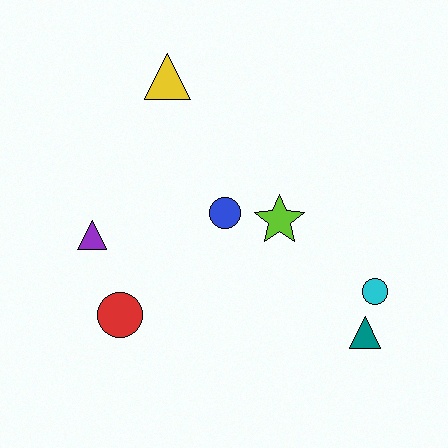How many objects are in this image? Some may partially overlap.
There are 7 objects.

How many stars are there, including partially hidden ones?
There is 1 star.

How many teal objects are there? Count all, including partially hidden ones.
There is 1 teal object.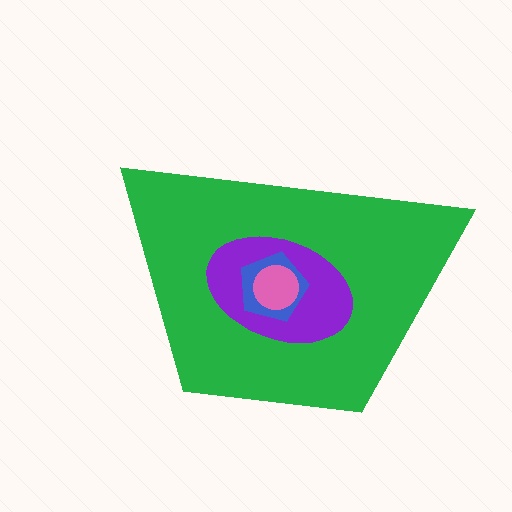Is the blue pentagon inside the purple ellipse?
Yes.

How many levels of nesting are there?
4.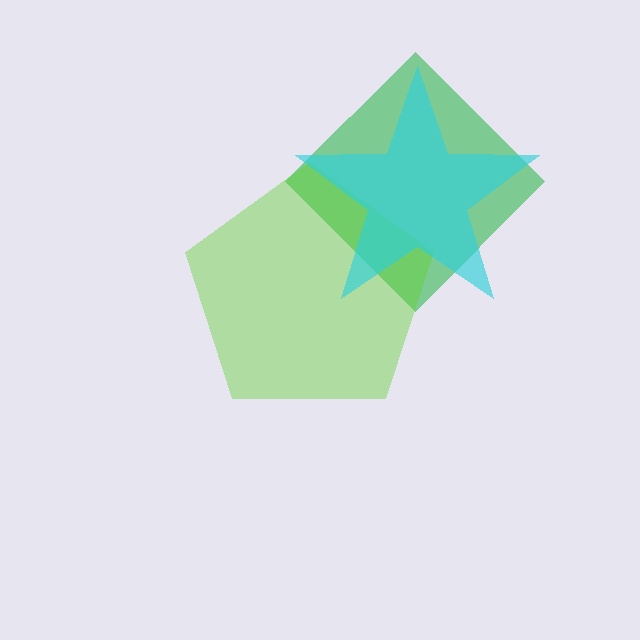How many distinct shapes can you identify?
There are 3 distinct shapes: a green diamond, a lime pentagon, a cyan star.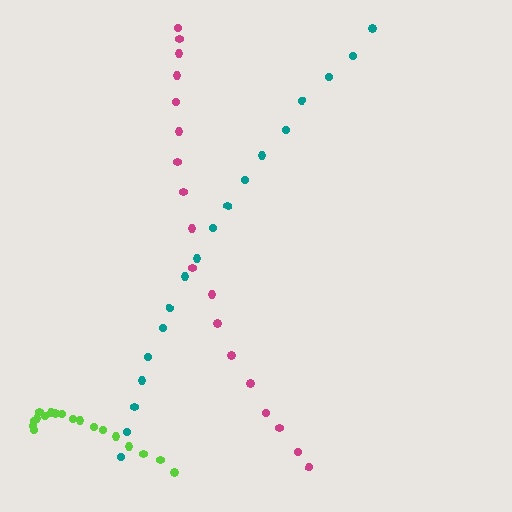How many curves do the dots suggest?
There are 3 distinct paths.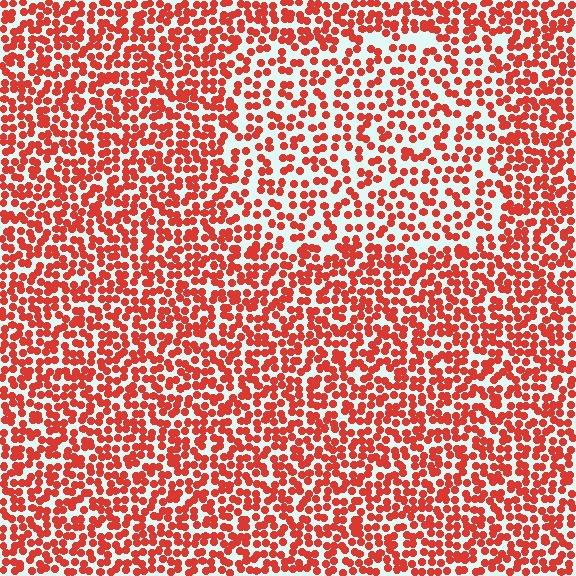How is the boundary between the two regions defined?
The boundary is defined by a change in element density (approximately 1.6x ratio). All elements are the same color, size, and shape.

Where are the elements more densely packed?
The elements are more densely packed outside the rectangle boundary.